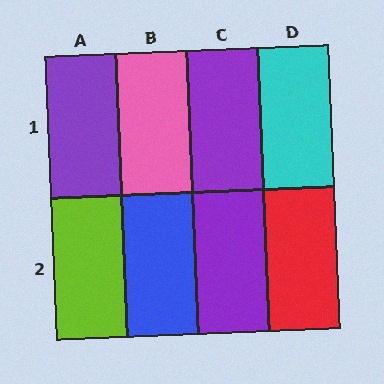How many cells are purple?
3 cells are purple.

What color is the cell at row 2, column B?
Blue.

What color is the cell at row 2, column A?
Lime.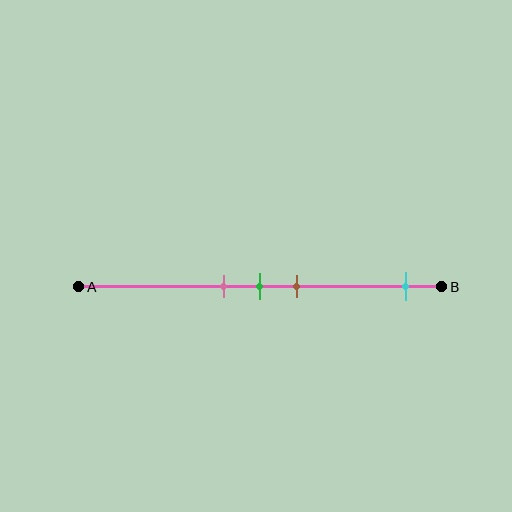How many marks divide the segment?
There are 4 marks dividing the segment.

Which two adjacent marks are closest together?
The pink and green marks are the closest adjacent pair.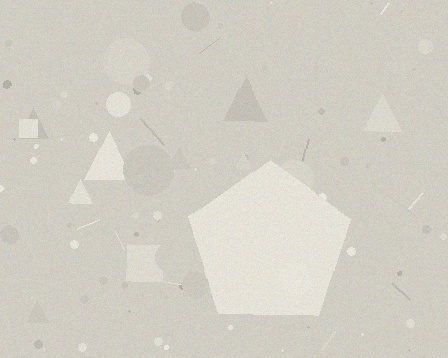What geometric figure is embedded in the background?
A pentagon is embedded in the background.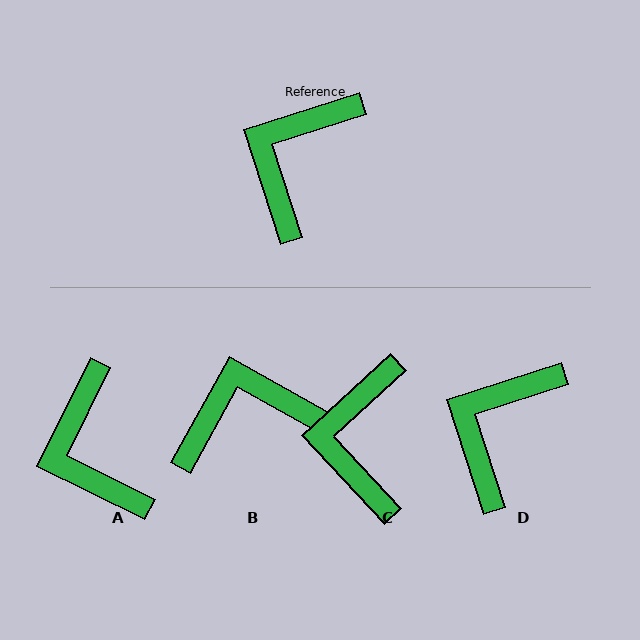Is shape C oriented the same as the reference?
No, it is off by about 25 degrees.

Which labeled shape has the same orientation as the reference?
D.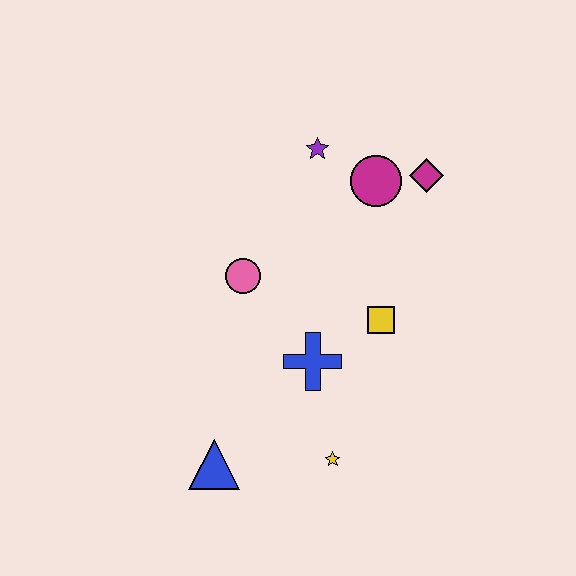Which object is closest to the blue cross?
The yellow square is closest to the blue cross.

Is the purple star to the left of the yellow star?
Yes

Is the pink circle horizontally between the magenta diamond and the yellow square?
No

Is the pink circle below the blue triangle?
No